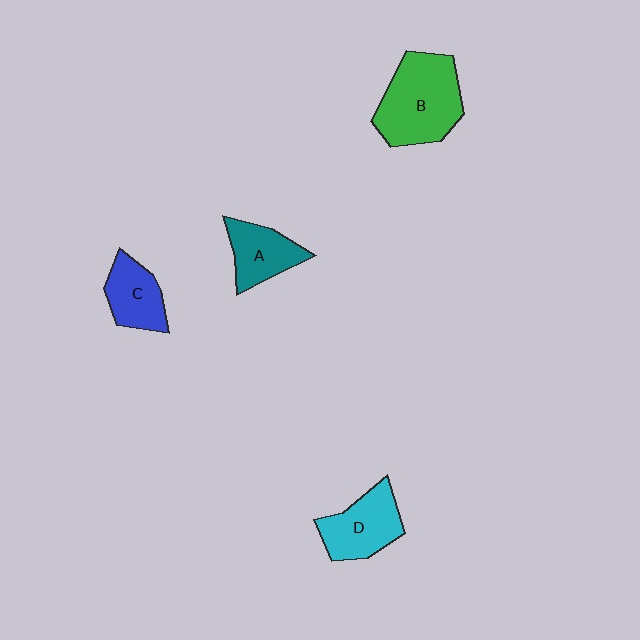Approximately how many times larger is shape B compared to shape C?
Approximately 1.8 times.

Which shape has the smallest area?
Shape C (blue).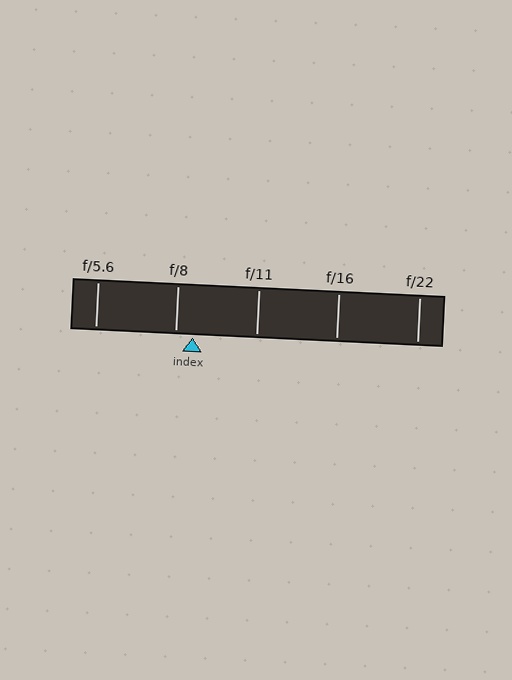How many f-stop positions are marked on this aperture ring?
There are 5 f-stop positions marked.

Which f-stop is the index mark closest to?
The index mark is closest to f/8.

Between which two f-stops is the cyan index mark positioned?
The index mark is between f/8 and f/11.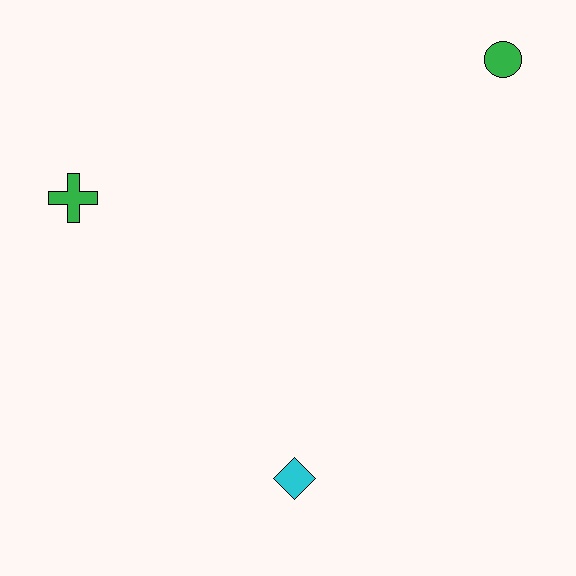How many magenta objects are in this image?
There are no magenta objects.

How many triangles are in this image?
There are no triangles.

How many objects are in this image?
There are 3 objects.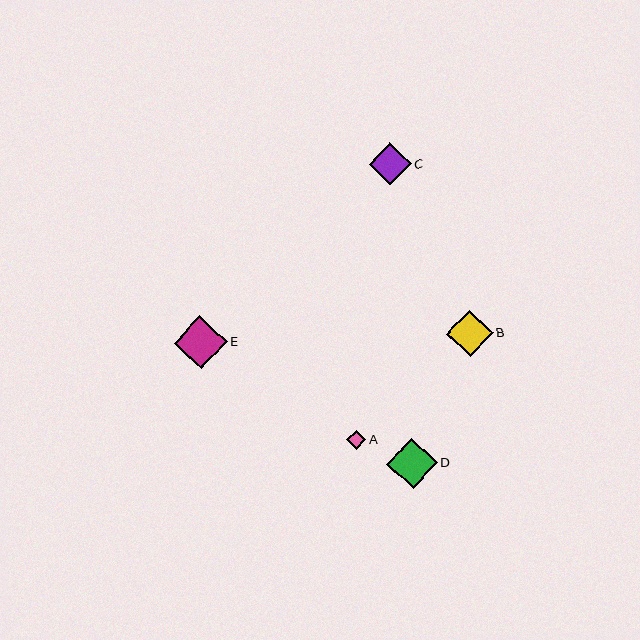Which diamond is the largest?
Diamond E is the largest with a size of approximately 53 pixels.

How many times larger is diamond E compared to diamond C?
Diamond E is approximately 1.3 times the size of diamond C.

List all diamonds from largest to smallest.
From largest to smallest: E, D, B, C, A.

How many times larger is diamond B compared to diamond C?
Diamond B is approximately 1.1 times the size of diamond C.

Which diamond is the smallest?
Diamond A is the smallest with a size of approximately 19 pixels.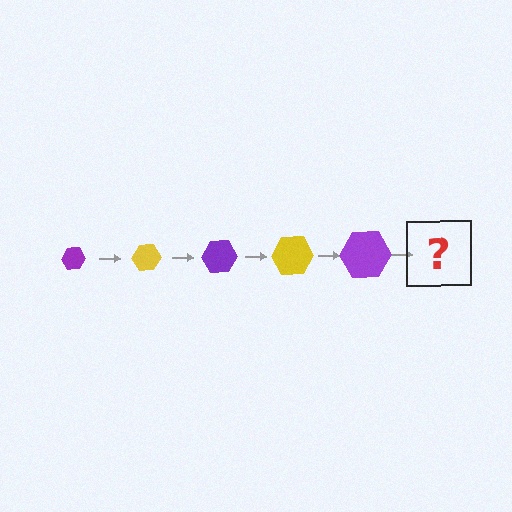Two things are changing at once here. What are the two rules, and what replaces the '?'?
The two rules are that the hexagon grows larger each step and the color cycles through purple and yellow. The '?' should be a yellow hexagon, larger than the previous one.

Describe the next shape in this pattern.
It should be a yellow hexagon, larger than the previous one.